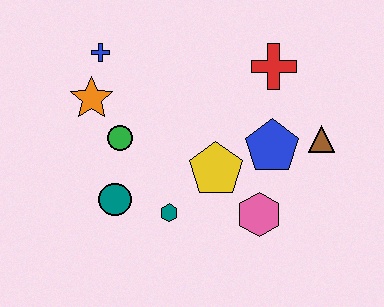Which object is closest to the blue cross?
The orange star is closest to the blue cross.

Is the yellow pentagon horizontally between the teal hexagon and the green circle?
No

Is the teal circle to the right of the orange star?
Yes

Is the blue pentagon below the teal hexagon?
No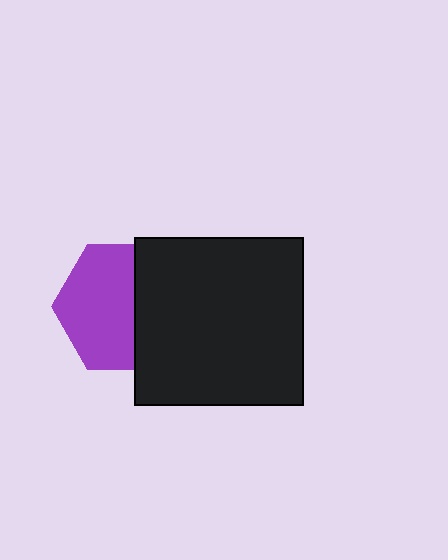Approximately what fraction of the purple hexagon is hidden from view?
Roughly 41% of the purple hexagon is hidden behind the black square.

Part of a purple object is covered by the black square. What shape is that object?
It is a hexagon.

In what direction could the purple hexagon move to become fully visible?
The purple hexagon could move left. That would shift it out from behind the black square entirely.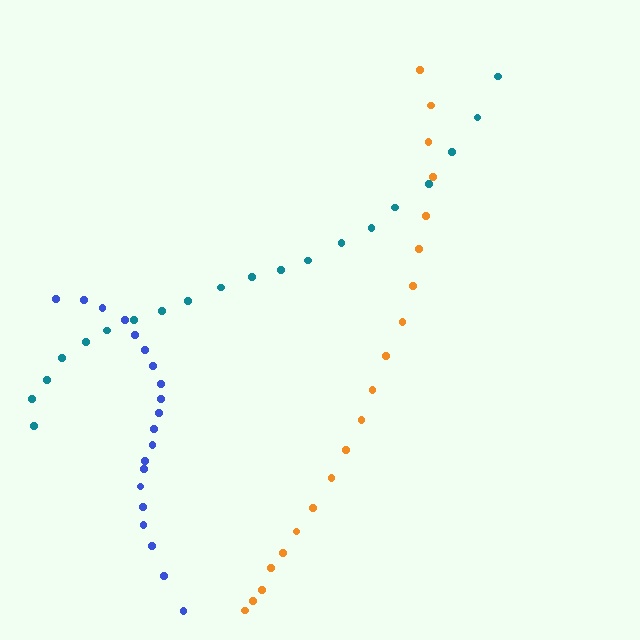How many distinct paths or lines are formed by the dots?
There are 3 distinct paths.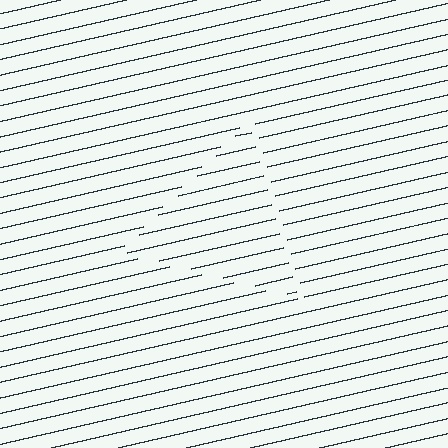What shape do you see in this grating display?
An illusory triangle. The interior of the shape contains the same grating, shifted by half a period — the contour is defined by the phase discontinuity where line-ends from the inner and outer gratings abut.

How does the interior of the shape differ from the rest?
The interior of the shape contains the same grating, shifted by half a period — the contour is defined by the phase discontinuity where line-ends from the inner and outer gratings abut.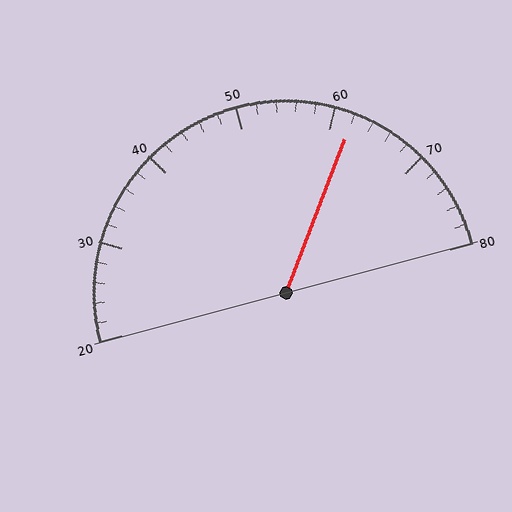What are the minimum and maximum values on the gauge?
The gauge ranges from 20 to 80.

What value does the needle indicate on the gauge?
The needle indicates approximately 62.